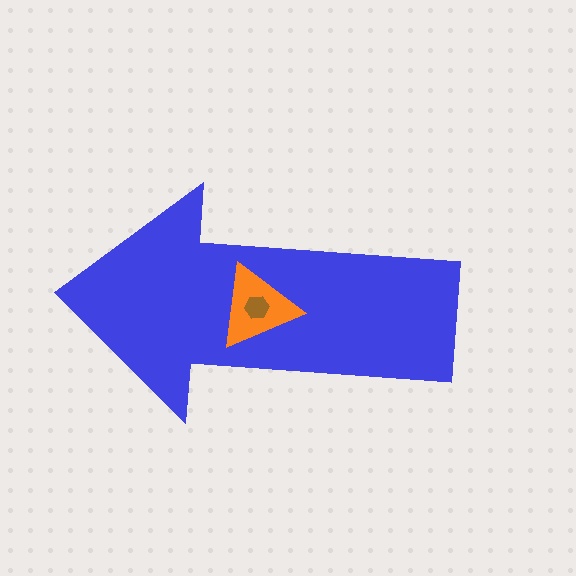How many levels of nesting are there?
3.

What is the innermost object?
The brown hexagon.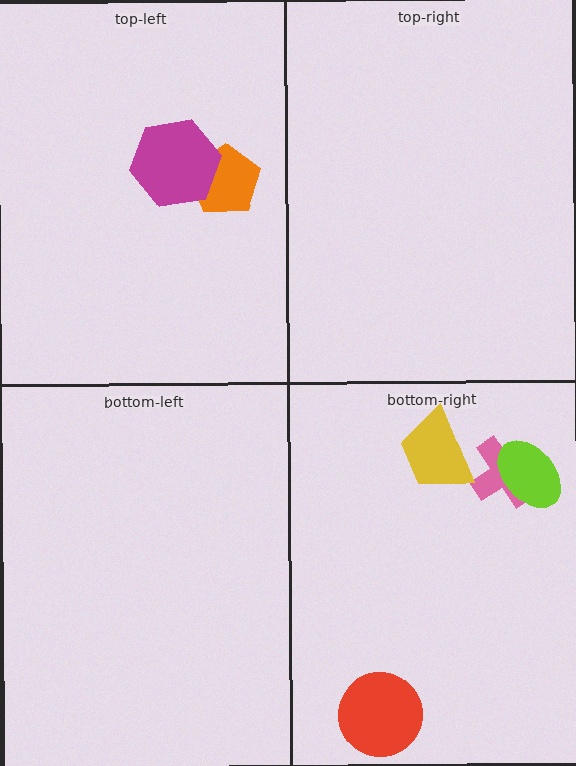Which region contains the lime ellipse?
The bottom-right region.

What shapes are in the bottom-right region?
The pink cross, the lime ellipse, the red circle, the yellow trapezoid.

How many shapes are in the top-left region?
2.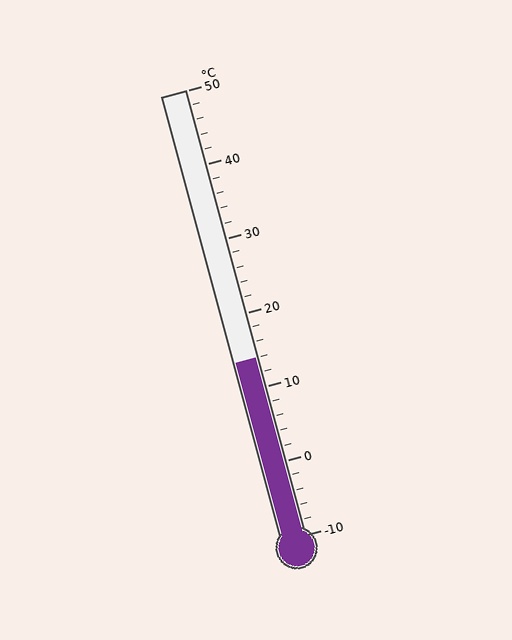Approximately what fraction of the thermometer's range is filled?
The thermometer is filled to approximately 40% of its range.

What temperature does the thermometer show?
The thermometer shows approximately 14°C.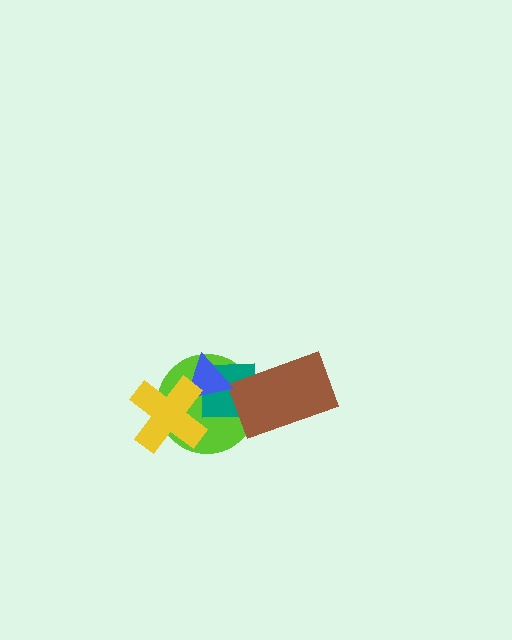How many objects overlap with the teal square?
3 objects overlap with the teal square.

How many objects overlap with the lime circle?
4 objects overlap with the lime circle.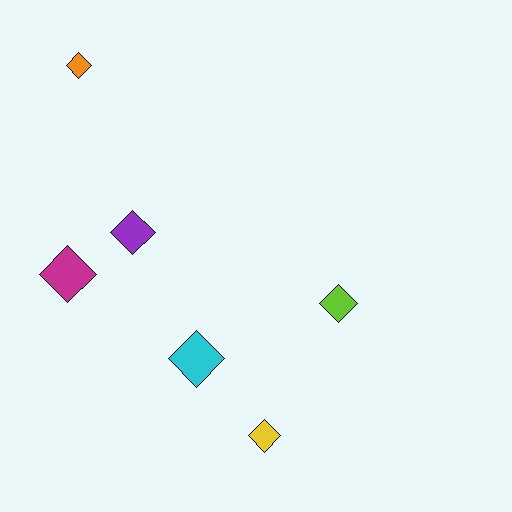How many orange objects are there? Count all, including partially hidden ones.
There is 1 orange object.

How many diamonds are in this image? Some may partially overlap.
There are 6 diamonds.